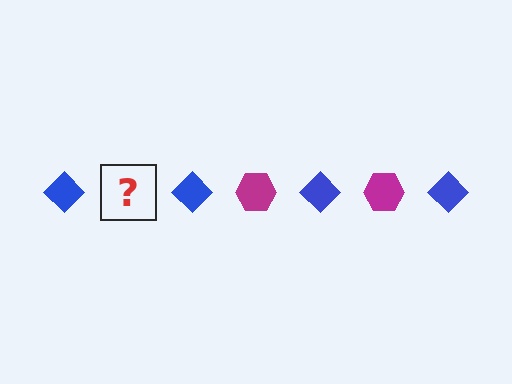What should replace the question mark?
The question mark should be replaced with a magenta hexagon.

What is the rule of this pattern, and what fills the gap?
The rule is that the pattern alternates between blue diamond and magenta hexagon. The gap should be filled with a magenta hexagon.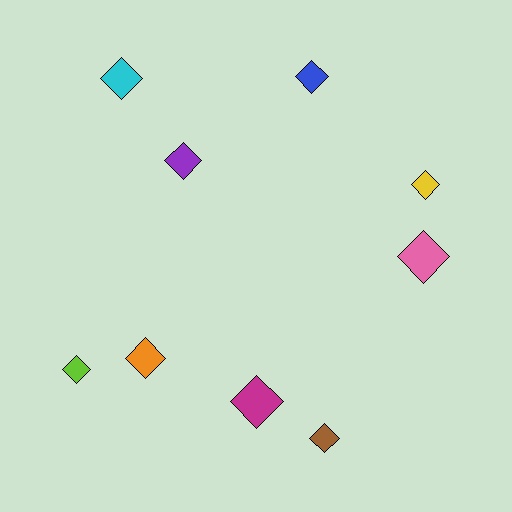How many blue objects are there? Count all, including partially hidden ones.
There is 1 blue object.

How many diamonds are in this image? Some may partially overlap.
There are 9 diamonds.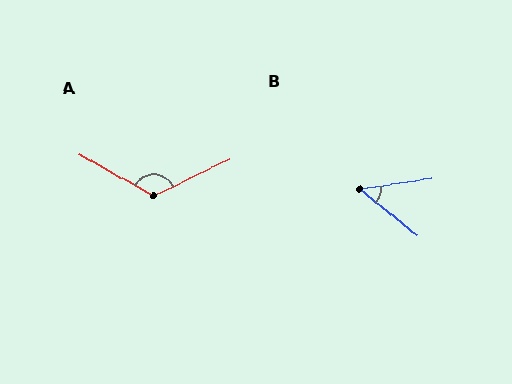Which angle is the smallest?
B, at approximately 47 degrees.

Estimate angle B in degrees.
Approximately 47 degrees.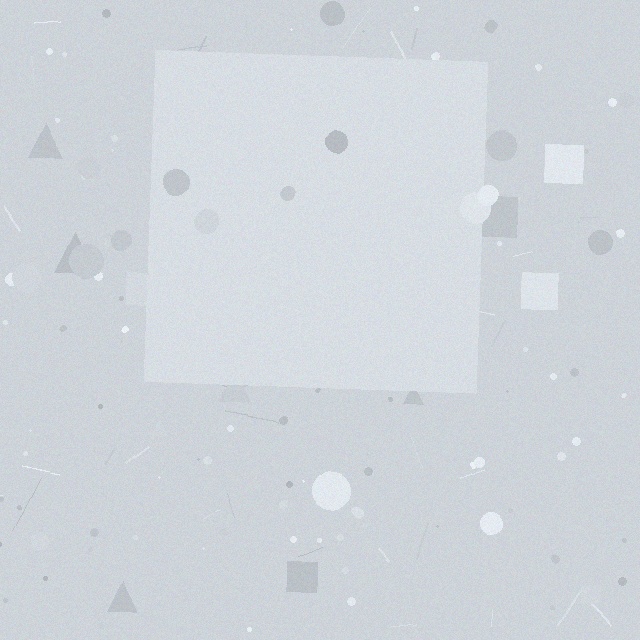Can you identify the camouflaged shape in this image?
The camouflaged shape is a square.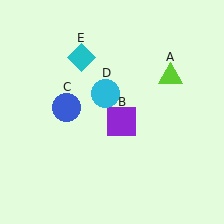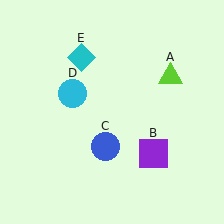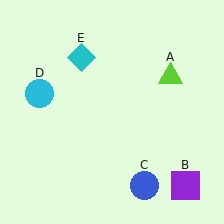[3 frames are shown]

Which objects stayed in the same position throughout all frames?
Lime triangle (object A) and cyan diamond (object E) remained stationary.